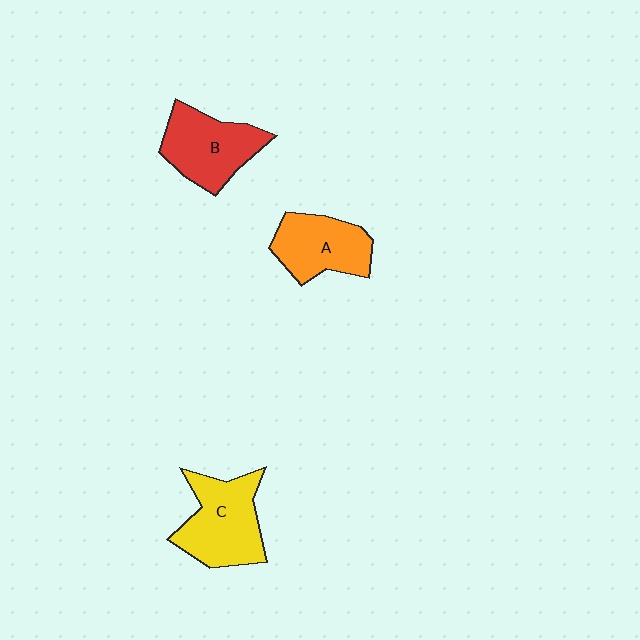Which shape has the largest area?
Shape C (yellow).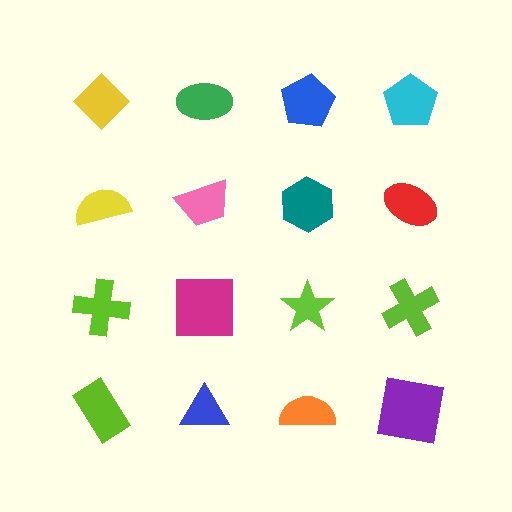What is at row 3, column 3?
A lime star.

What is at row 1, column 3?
A blue pentagon.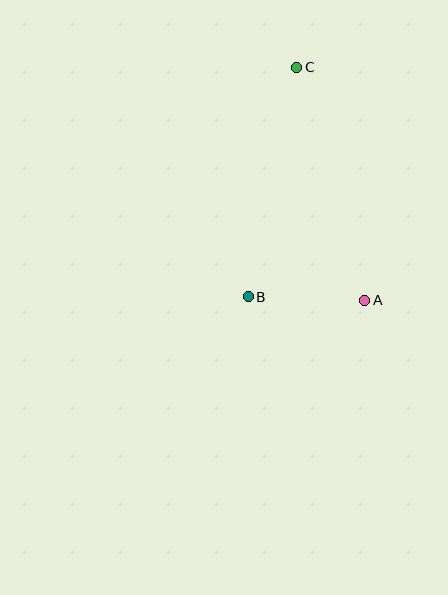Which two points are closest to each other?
Points A and B are closest to each other.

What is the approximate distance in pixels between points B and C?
The distance between B and C is approximately 235 pixels.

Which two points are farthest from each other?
Points A and C are farthest from each other.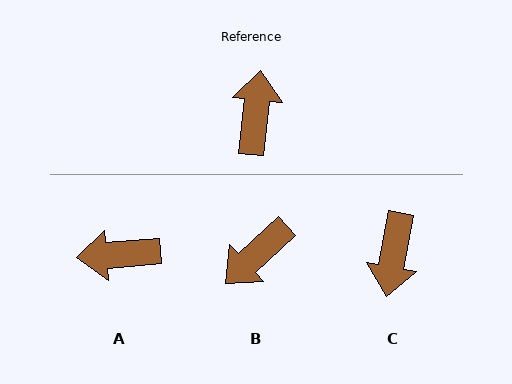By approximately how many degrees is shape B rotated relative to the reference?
Approximately 139 degrees counter-clockwise.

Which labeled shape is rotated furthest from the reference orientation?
C, about 176 degrees away.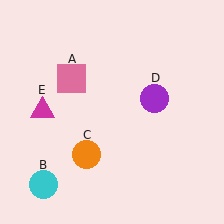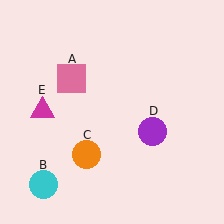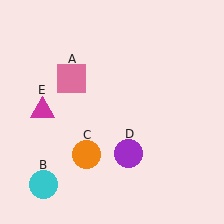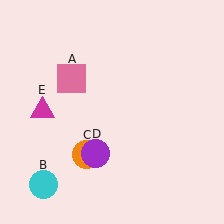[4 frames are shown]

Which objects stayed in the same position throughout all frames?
Pink square (object A) and cyan circle (object B) and orange circle (object C) and magenta triangle (object E) remained stationary.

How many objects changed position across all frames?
1 object changed position: purple circle (object D).